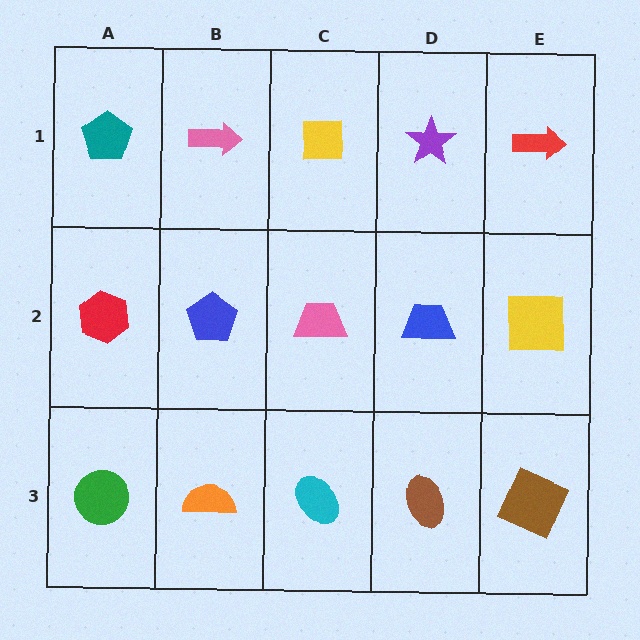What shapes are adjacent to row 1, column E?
A yellow square (row 2, column E), a purple star (row 1, column D).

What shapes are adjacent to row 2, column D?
A purple star (row 1, column D), a brown ellipse (row 3, column D), a pink trapezoid (row 2, column C), a yellow square (row 2, column E).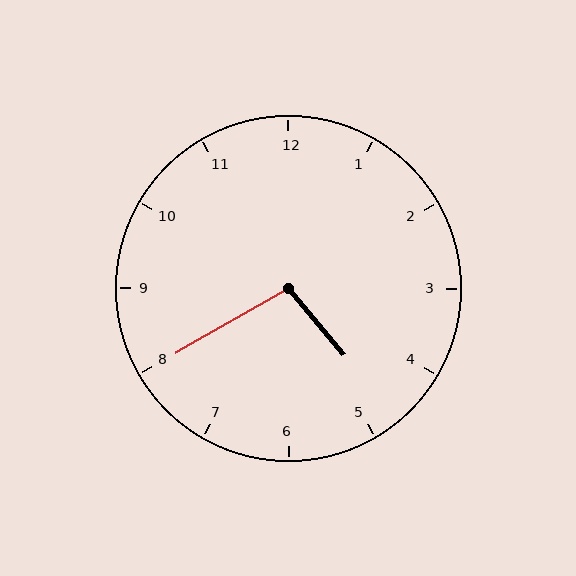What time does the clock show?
4:40.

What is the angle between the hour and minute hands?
Approximately 100 degrees.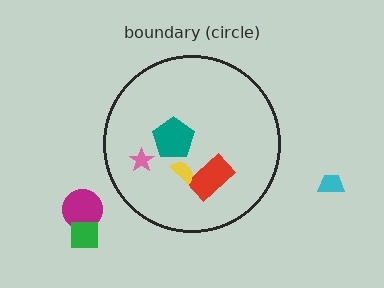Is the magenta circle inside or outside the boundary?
Outside.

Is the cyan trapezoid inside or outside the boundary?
Outside.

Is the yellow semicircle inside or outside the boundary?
Inside.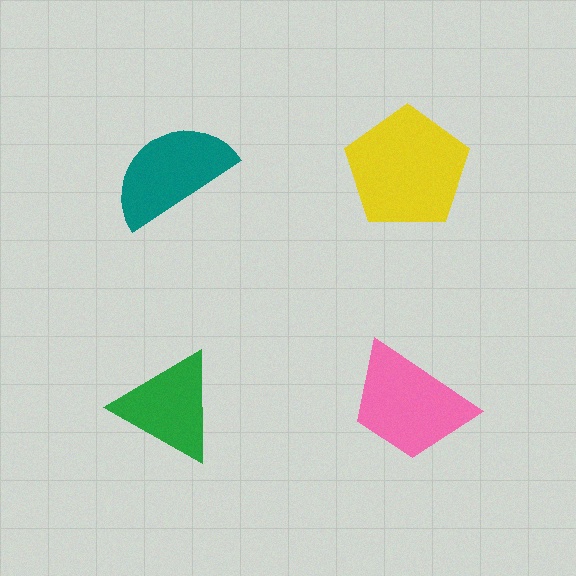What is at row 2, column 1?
A green triangle.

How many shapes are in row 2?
2 shapes.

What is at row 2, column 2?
A pink trapezoid.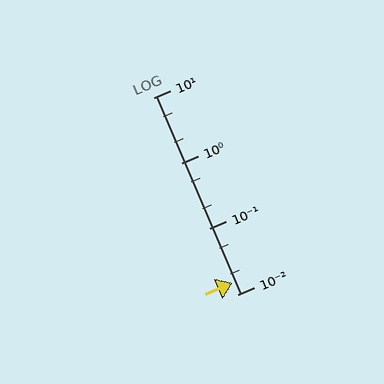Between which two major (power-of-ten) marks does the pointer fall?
The pointer is between 0.01 and 0.1.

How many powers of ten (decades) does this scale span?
The scale spans 3 decades, from 0.01 to 10.